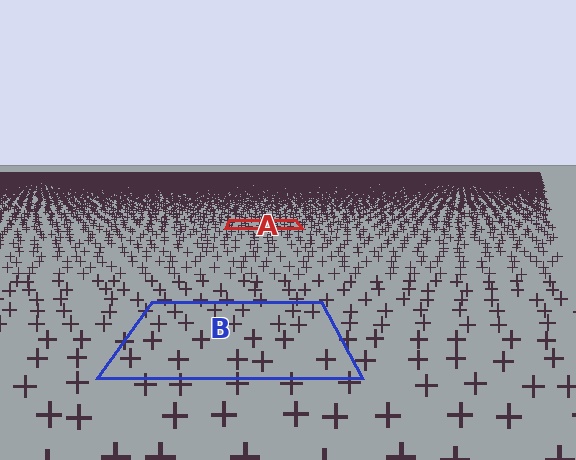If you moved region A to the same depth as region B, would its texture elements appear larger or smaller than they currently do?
They would appear larger. At a closer depth, the same texture elements are projected at a bigger on-screen size.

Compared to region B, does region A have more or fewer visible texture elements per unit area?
Region A has more texture elements per unit area — they are packed more densely because it is farther away.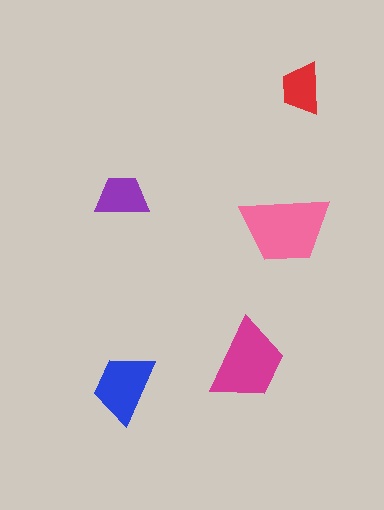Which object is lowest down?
The blue trapezoid is bottommost.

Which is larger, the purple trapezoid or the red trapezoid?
The purple one.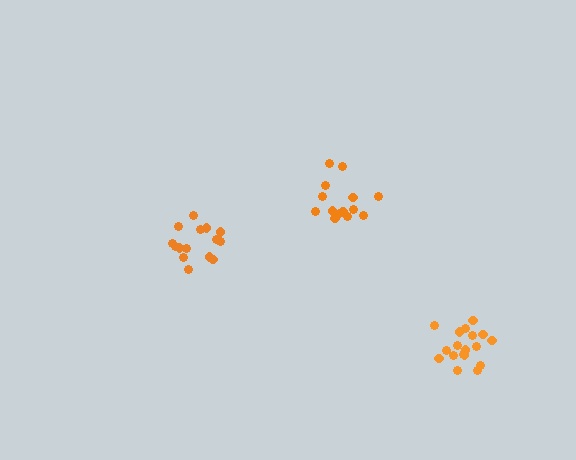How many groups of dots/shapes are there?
There are 3 groups.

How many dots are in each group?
Group 1: 14 dots, Group 2: 15 dots, Group 3: 18 dots (47 total).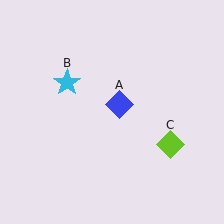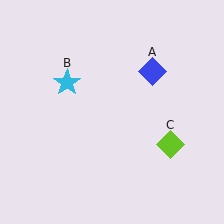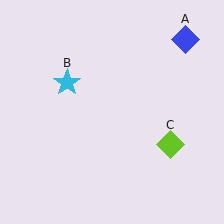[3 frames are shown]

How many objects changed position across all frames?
1 object changed position: blue diamond (object A).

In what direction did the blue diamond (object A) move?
The blue diamond (object A) moved up and to the right.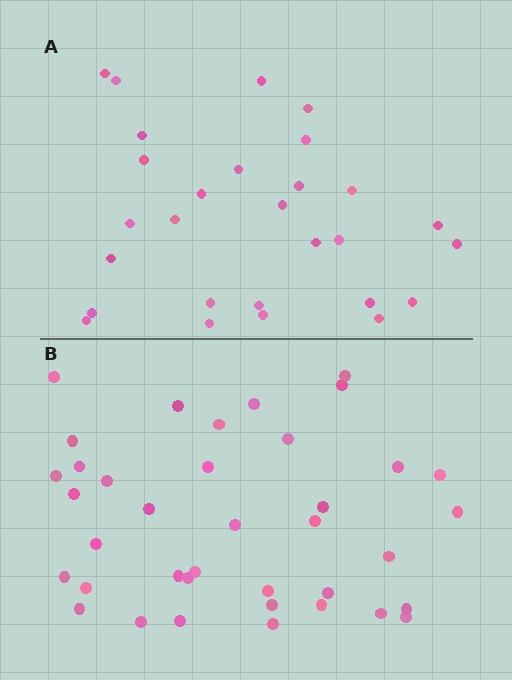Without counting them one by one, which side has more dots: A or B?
Region B (the bottom region) has more dots.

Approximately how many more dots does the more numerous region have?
Region B has roughly 10 or so more dots than region A.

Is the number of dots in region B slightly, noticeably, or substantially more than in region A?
Region B has noticeably more, but not dramatically so. The ratio is roughly 1.4 to 1.